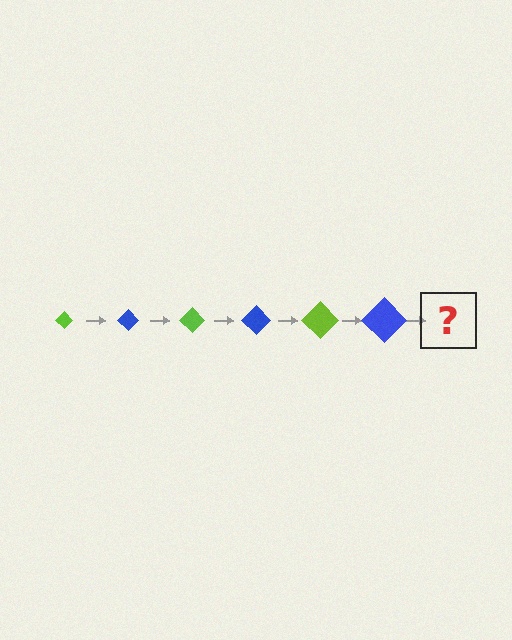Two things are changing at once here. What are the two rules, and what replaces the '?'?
The two rules are that the diamond grows larger each step and the color cycles through lime and blue. The '?' should be a lime diamond, larger than the previous one.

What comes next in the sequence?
The next element should be a lime diamond, larger than the previous one.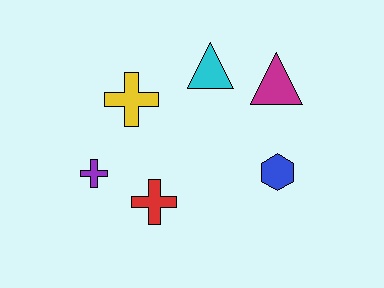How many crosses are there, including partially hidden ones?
There are 3 crosses.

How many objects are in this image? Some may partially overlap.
There are 6 objects.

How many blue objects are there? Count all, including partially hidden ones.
There is 1 blue object.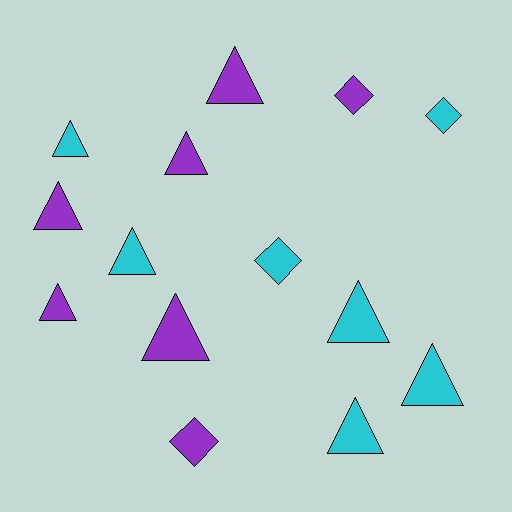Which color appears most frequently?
Cyan, with 7 objects.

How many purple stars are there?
There are no purple stars.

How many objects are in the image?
There are 14 objects.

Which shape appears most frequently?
Triangle, with 10 objects.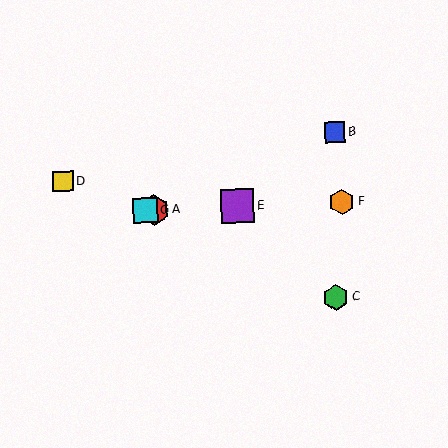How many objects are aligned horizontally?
4 objects (A, E, F, G) are aligned horizontally.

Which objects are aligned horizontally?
Objects A, E, F, G are aligned horizontally.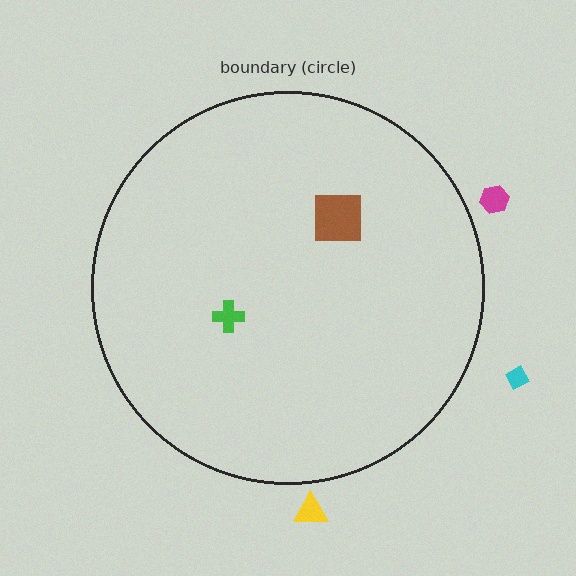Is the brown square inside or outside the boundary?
Inside.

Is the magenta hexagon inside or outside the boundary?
Outside.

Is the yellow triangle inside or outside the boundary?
Outside.